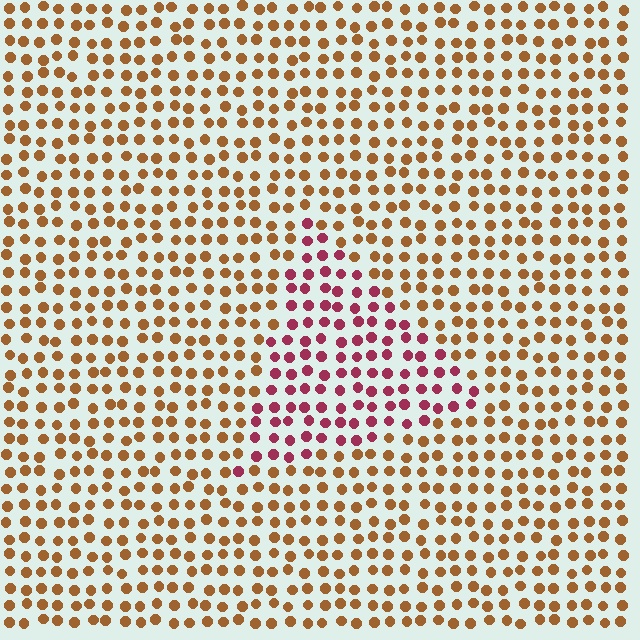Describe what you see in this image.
The image is filled with small brown elements in a uniform arrangement. A triangle-shaped region is visible where the elements are tinted to a slightly different hue, forming a subtle color boundary.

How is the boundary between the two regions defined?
The boundary is defined purely by a slight shift in hue (about 49 degrees). Spacing, size, and orientation are identical on both sides.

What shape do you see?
I see a triangle.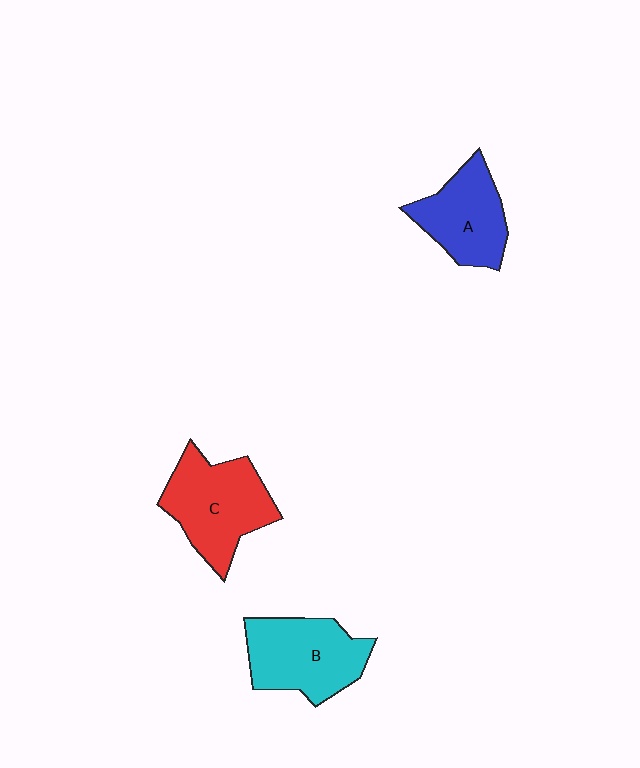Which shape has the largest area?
Shape C (red).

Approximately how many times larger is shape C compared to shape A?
Approximately 1.2 times.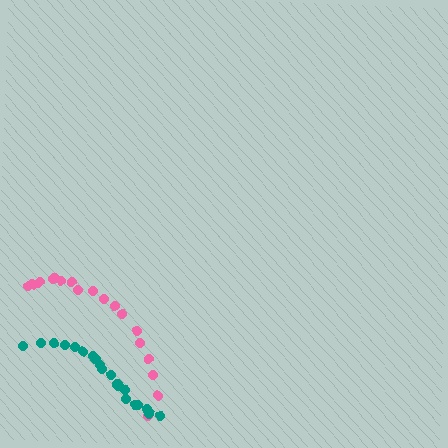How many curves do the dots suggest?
There are 2 distinct paths.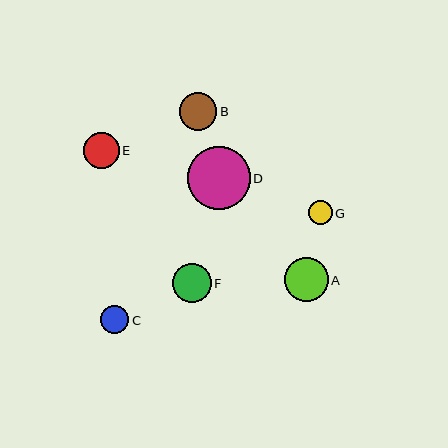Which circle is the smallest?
Circle G is the smallest with a size of approximately 24 pixels.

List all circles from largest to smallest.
From largest to smallest: D, A, F, B, E, C, G.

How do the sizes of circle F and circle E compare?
Circle F and circle E are approximately the same size.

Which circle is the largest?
Circle D is the largest with a size of approximately 63 pixels.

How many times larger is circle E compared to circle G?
Circle E is approximately 1.5 times the size of circle G.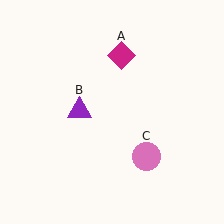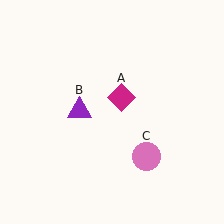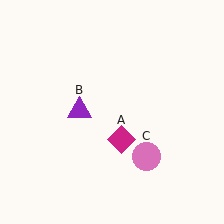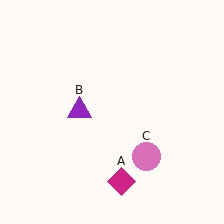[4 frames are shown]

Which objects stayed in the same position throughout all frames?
Purple triangle (object B) and pink circle (object C) remained stationary.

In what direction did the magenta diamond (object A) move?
The magenta diamond (object A) moved down.